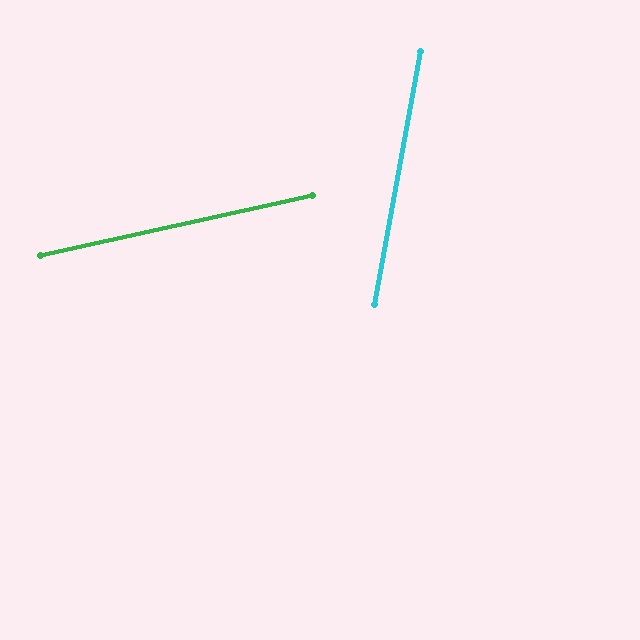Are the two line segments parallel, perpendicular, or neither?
Neither parallel nor perpendicular — they differ by about 67°.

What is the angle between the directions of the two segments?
Approximately 67 degrees.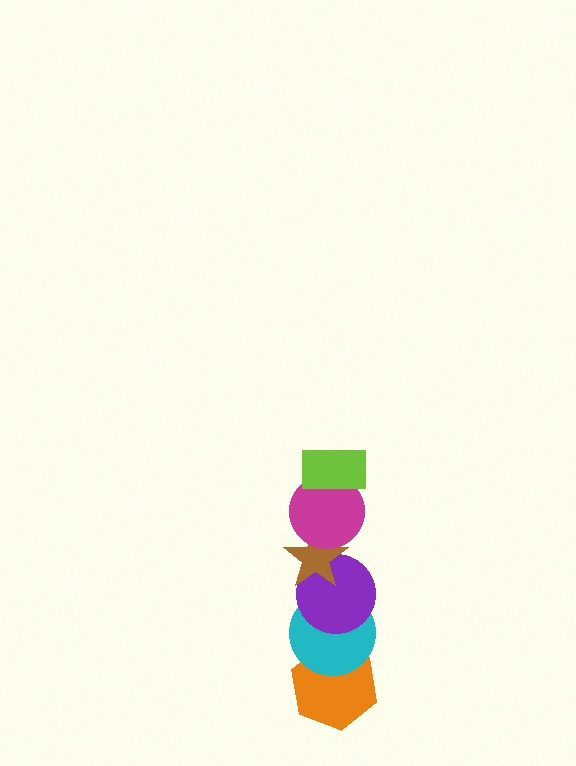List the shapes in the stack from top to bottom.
From top to bottom: the lime rectangle, the magenta circle, the brown star, the purple circle, the cyan circle, the orange hexagon.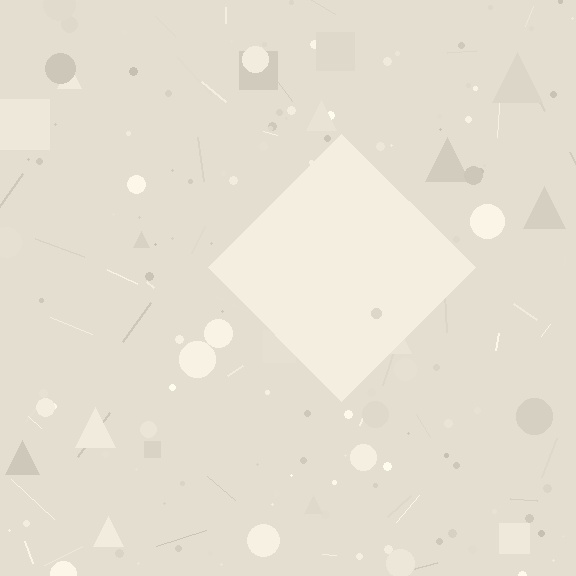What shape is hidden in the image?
A diamond is hidden in the image.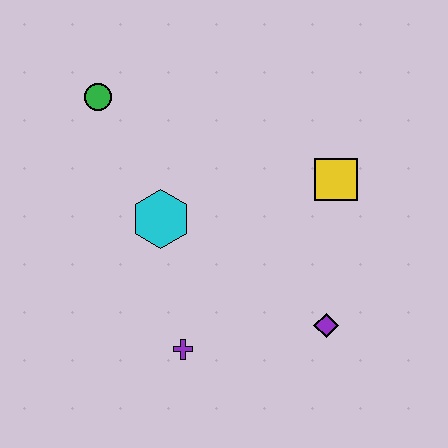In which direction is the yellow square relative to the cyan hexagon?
The yellow square is to the right of the cyan hexagon.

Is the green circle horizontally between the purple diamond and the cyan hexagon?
No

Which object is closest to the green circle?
The cyan hexagon is closest to the green circle.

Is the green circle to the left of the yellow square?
Yes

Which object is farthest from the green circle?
The purple diamond is farthest from the green circle.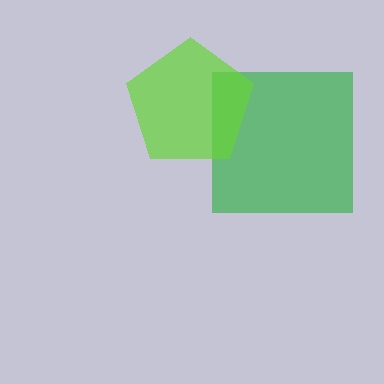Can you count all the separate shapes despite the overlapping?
Yes, there are 2 separate shapes.